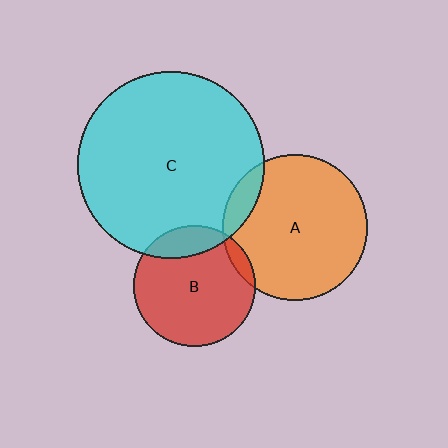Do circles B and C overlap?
Yes.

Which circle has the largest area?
Circle C (cyan).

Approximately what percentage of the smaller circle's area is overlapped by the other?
Approximately 15%.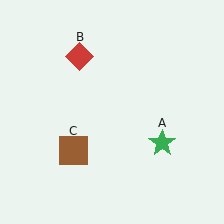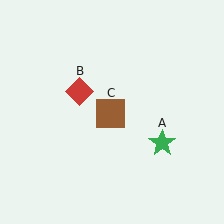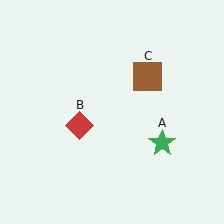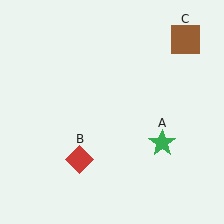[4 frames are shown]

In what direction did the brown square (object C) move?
The brown square (object C) moved up and to the right.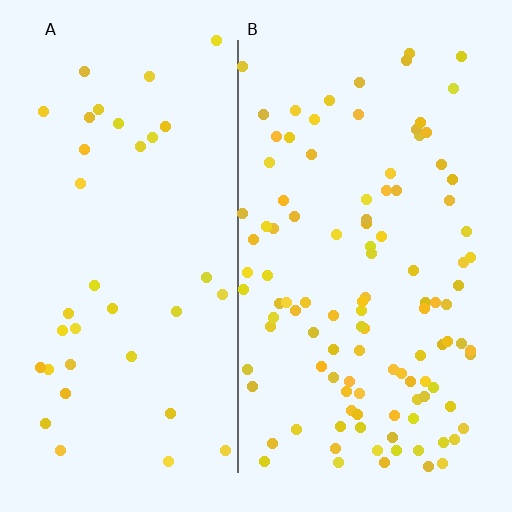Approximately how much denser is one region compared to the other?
Approximately 3.0× — region B over region A.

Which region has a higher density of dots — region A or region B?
B (the right).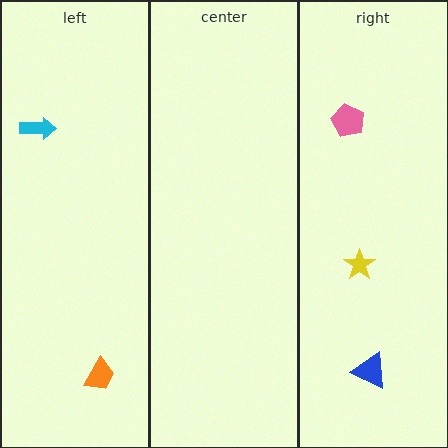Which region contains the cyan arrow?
The left region.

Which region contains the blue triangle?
The right region.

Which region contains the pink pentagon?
The right region.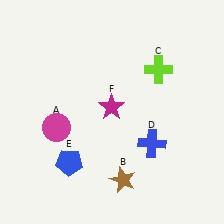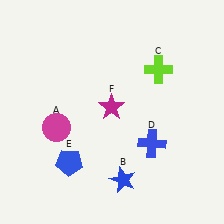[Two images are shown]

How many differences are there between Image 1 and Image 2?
There is 1 difference between the two images.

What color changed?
The star (B) changed from brown in Image 1 to blue in Image 2.